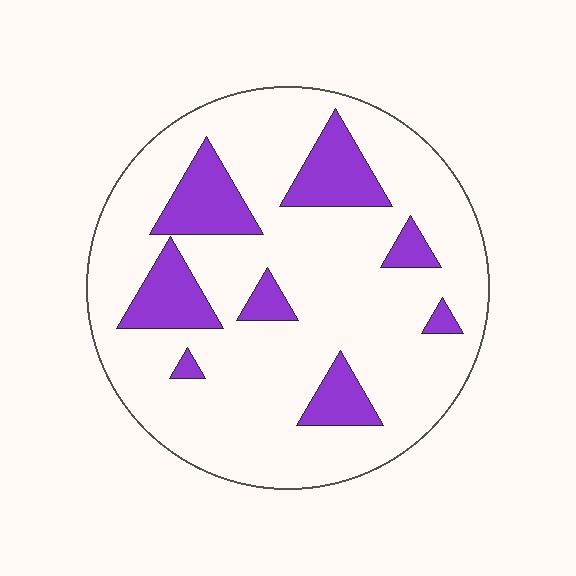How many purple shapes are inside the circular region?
8.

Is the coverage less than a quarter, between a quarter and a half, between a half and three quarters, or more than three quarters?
Less than a quarter.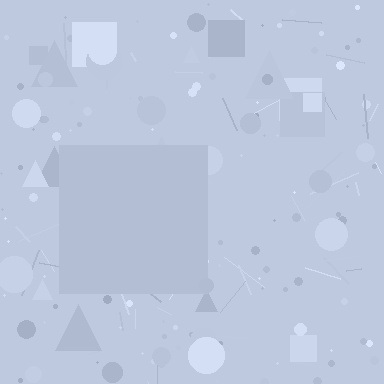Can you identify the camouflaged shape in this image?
The camouflaged shape is a square.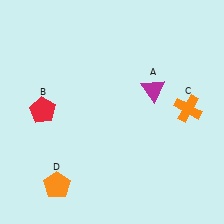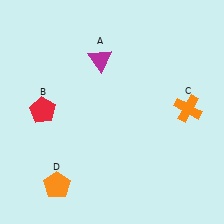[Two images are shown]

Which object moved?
The magenta triangle (A) moved left.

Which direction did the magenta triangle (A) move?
The magenta triangle (A) moved left.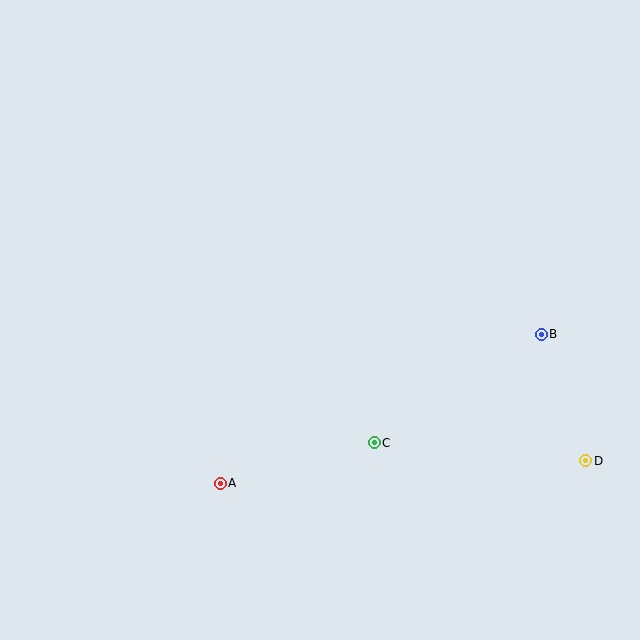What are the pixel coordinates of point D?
Point D is at (586, 461).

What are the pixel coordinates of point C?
Point C is at (374, 443).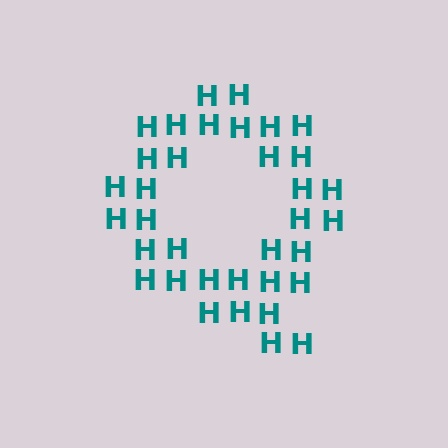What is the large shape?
The large shape is the letter Q.